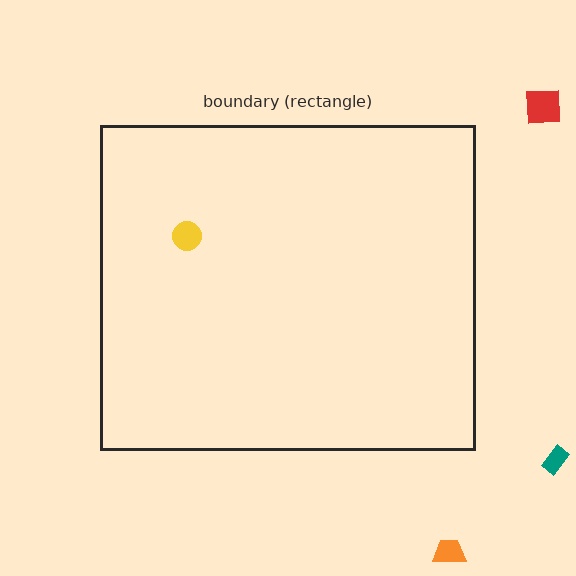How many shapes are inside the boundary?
1 inside, 3 outside.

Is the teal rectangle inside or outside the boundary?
Outside.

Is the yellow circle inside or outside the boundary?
Inside.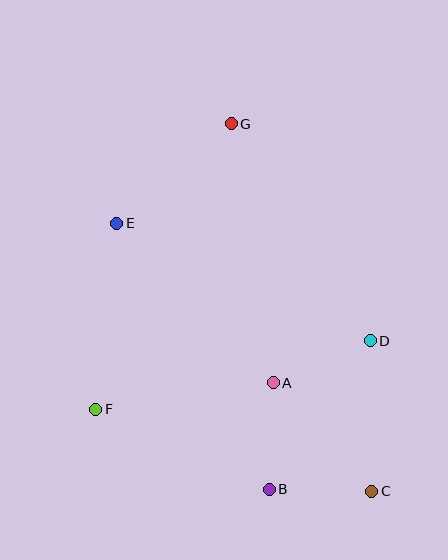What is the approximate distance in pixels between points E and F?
The distance between E and F is approximately 187 pixels.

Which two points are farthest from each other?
Points C and G are farthest from each other.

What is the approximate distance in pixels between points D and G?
The distance between D and G is approximately 258 pixels.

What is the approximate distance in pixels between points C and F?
The distance between C and F is approximately 288 pixels.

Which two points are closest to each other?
Points B and C are closest to each other.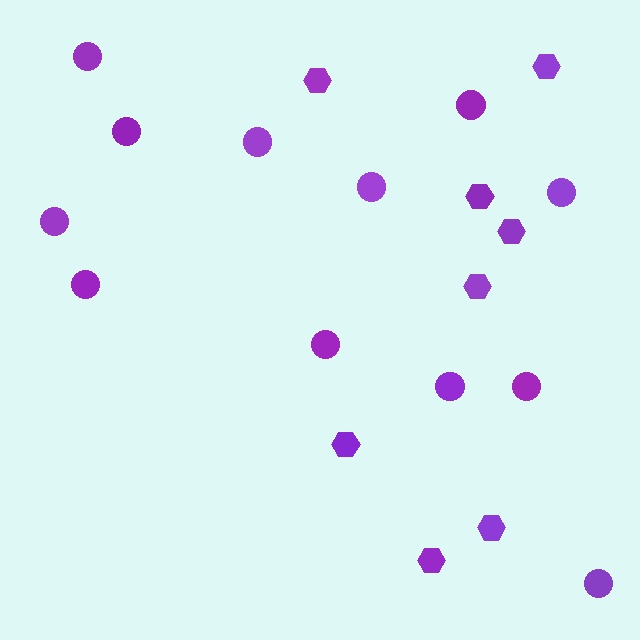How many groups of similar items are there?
There are 2 groups: one group of circles (12) and one group of hexagons (8).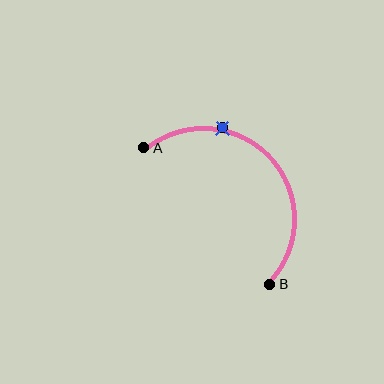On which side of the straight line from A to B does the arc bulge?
The arc bulges above and to the right of the straight line connecting A and B.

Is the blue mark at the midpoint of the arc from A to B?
No. The blue mark lies on the arc but is closer to endpoint A. The arc midpoint would be at the point on the curve equidistant along the arc from both A and B.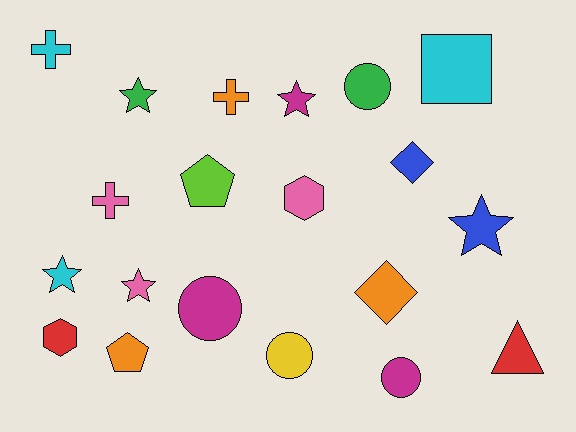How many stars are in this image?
There are 5 stars.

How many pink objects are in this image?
There are 3 pink objects.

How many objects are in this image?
There are 20 objects.